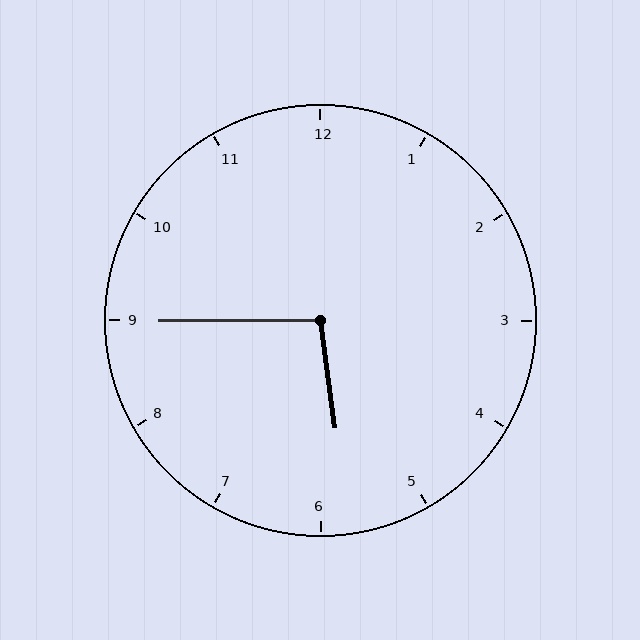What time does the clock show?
5:45.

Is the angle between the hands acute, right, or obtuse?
It is obtuse.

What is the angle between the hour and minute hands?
Approximately 98 degrees.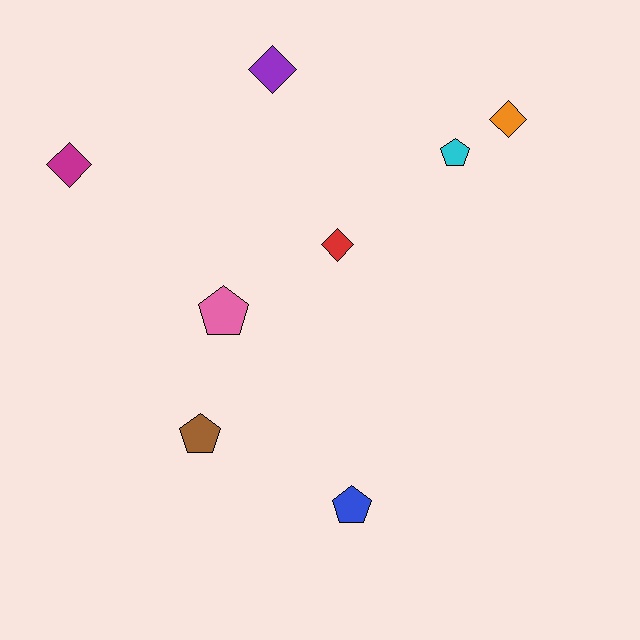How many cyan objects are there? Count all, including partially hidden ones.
There is 1 cyan object.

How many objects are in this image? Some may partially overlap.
There are 8 objects.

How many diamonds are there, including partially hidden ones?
There are 4 diamonds.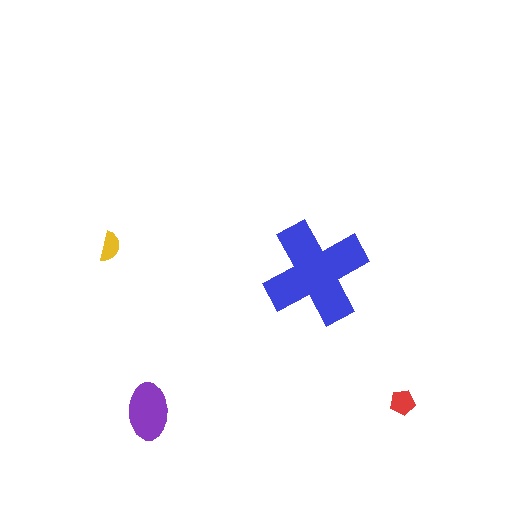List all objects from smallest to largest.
The yellow semicircle, the red pentagon, the purple ellipse, the blue cross.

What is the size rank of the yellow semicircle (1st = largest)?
4th.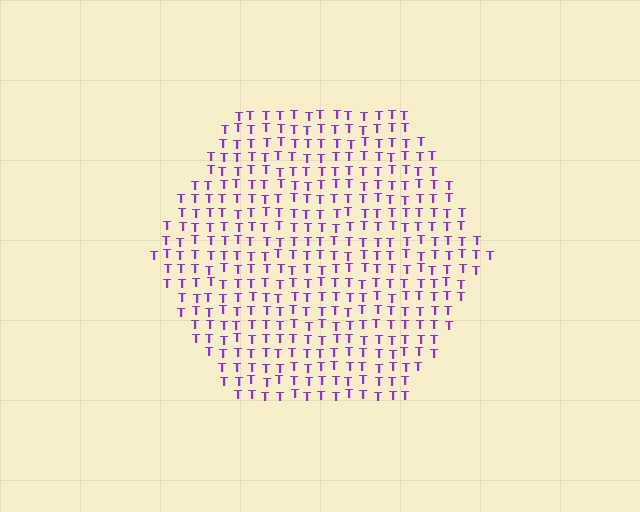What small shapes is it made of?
It is made of small letter T's.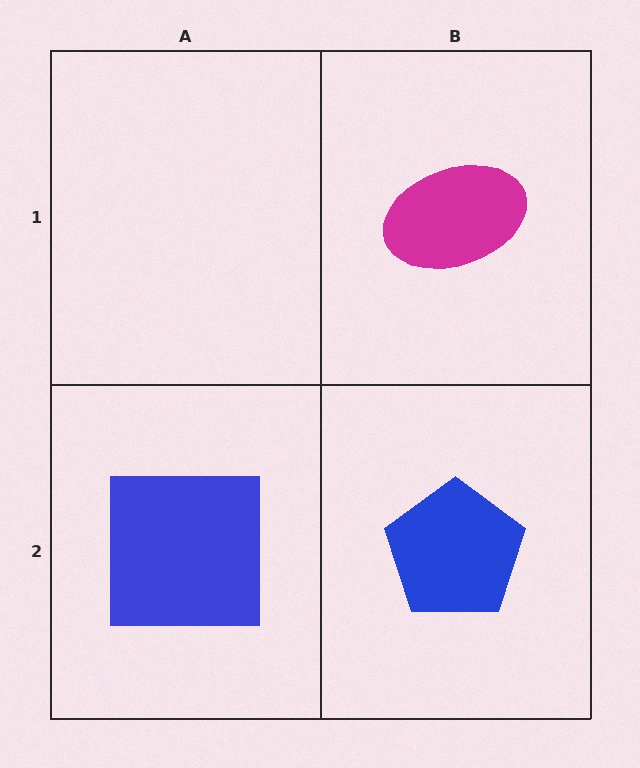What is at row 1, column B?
A magenta ellipse.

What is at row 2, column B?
A blue pentagon.